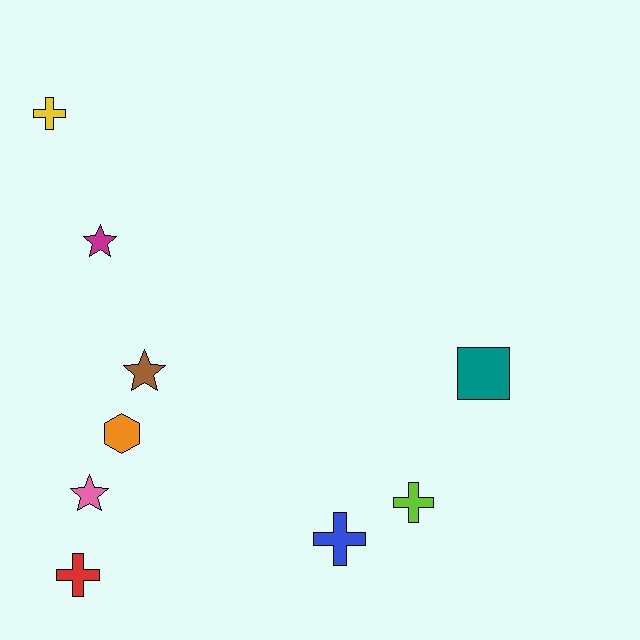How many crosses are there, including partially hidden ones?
There are 4 crosses.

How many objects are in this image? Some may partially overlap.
There are 9 objects.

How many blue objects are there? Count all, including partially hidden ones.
There is 1 blue object.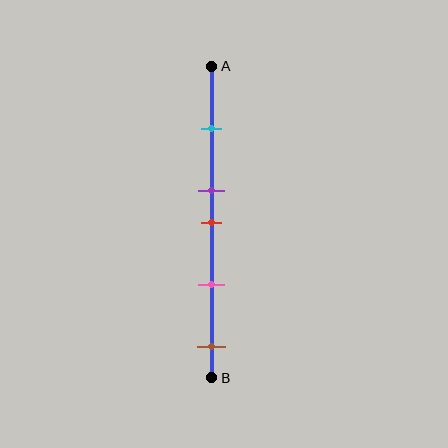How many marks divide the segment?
There are 5 marks dividing the segment.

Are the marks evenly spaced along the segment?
No, the marks are not evenly spaced.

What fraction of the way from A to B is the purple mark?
The purple mark is approximately 40% (0.4) of the way from A to B.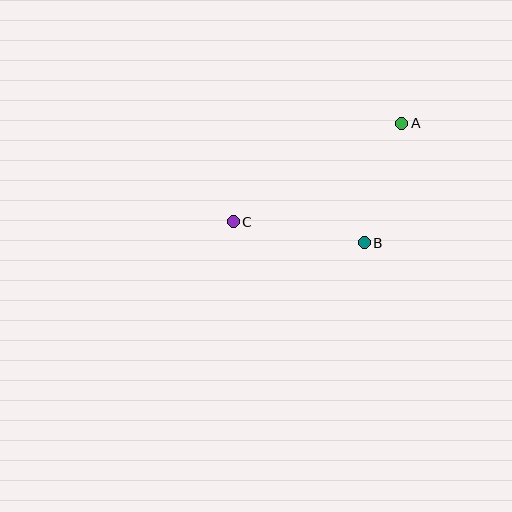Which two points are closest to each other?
Points A and B are closest to each other.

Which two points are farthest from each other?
Points A and C are farthest from each other.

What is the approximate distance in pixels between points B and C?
The distance between B and C is approximately 133 pixels.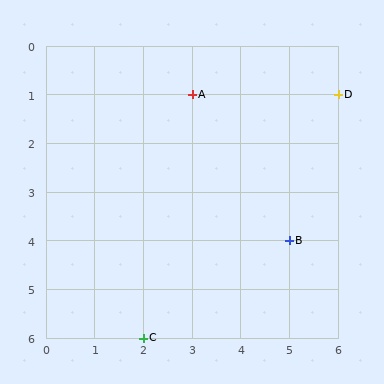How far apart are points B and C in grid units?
Points B and C are 3 columns and 2 rows apart (about 3.6 grid units diagonally).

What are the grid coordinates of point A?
Point A is at grid coordinates (3, 1).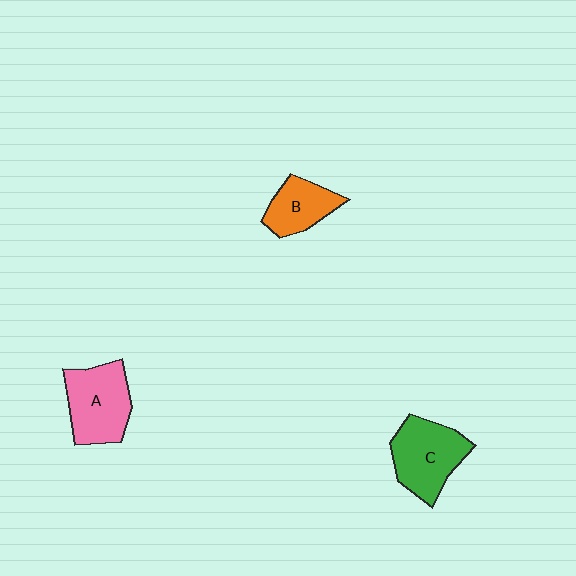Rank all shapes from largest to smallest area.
From largest to smallest: A (pink), C (green), B (orange).